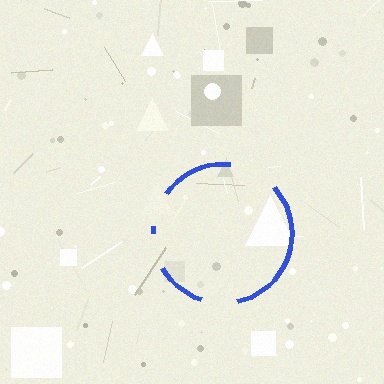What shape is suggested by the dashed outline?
The dashed outline suggests a circle.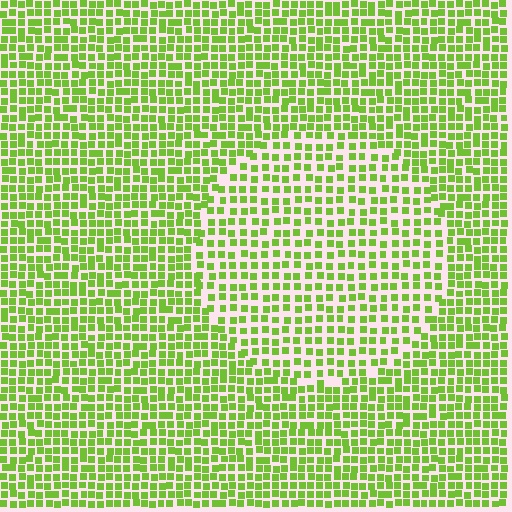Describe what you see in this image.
The image contains small lime elements arranged at two different densities. A circle-shaped region is visible where the elements are less densely packed than the surrounding area.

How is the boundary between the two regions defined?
The boundary is defined by a change in element density (approximately 1.5x ratio). All elements are the same color, size, and shape.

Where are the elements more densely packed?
The elements are more densely packed outside the circle boundary.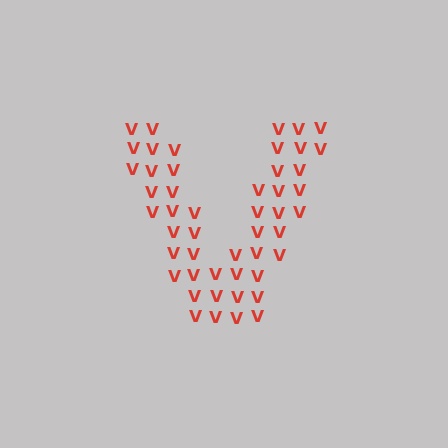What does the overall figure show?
The overall figure shows the letter V.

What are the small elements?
The small elements are letter V's.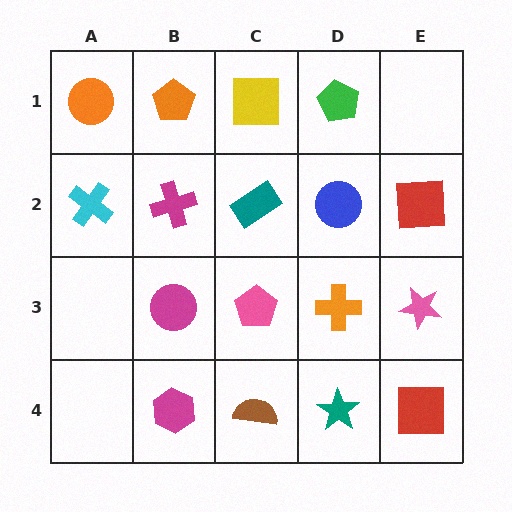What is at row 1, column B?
An orange pentagon.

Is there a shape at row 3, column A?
No, that cell is empty.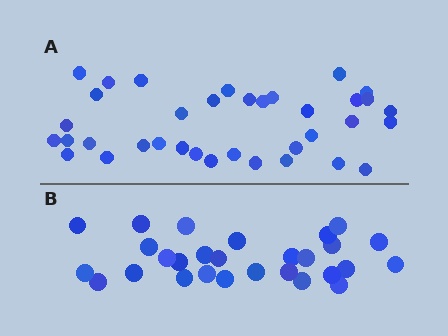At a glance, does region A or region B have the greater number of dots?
Region A (the top region) has more dots.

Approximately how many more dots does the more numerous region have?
Region A has roughly 8 or so more dots than region B.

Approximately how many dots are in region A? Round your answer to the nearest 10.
About 40 dots. (The exact count is 36, which rounds to 40.)